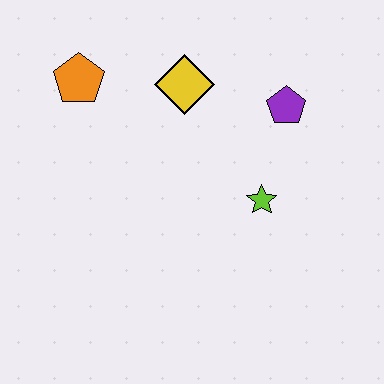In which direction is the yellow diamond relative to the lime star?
The yellow diamond is above the lime star.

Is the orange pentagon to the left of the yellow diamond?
Yes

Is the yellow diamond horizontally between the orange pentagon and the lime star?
Yes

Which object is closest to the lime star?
The purple pentagon is closest to the lime star.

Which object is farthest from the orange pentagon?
The lime star is farthest from the orange pentagon.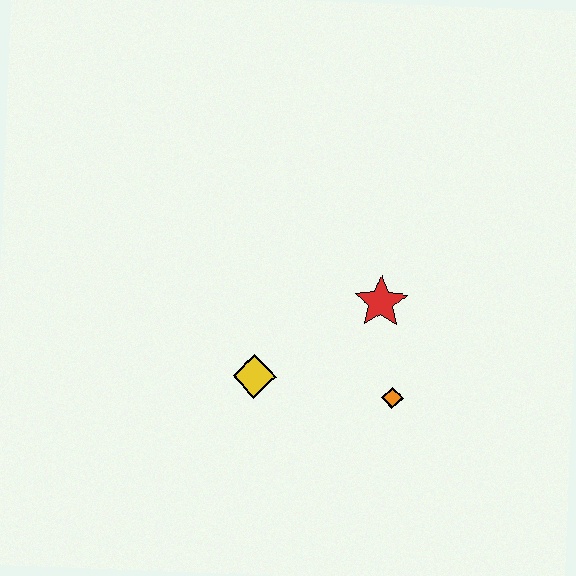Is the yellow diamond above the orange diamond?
Yes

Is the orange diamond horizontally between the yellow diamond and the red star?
No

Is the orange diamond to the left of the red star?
No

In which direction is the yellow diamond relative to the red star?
The yellow diamond is to the left of the red star.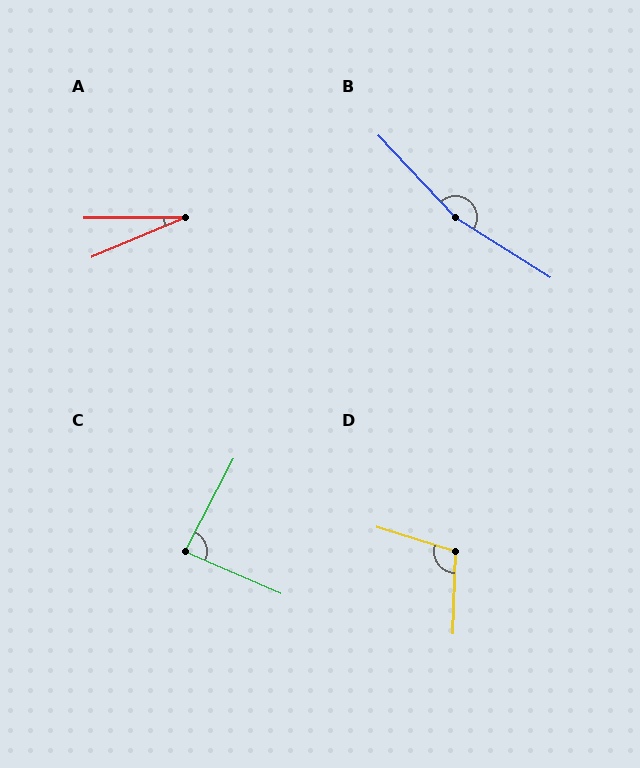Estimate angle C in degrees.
Approximately 86 degrees.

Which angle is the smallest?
A, at approximately 22 degrees.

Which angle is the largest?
B, at approximately 165 degrees.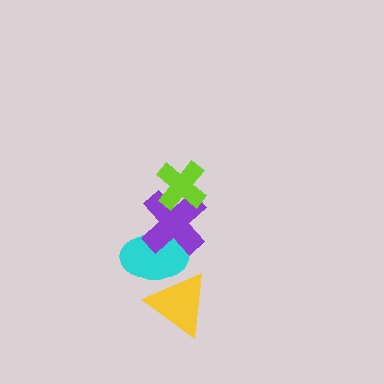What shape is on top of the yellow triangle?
The cyan ellipse is on top of the yellow triangle.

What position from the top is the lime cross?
The lime cross is 1st from the top.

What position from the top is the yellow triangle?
The yellow triangle is 4th from the top.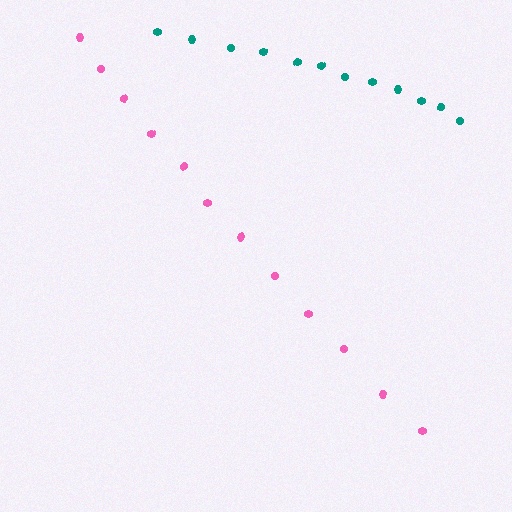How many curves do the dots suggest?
There are 2 distinct paths.